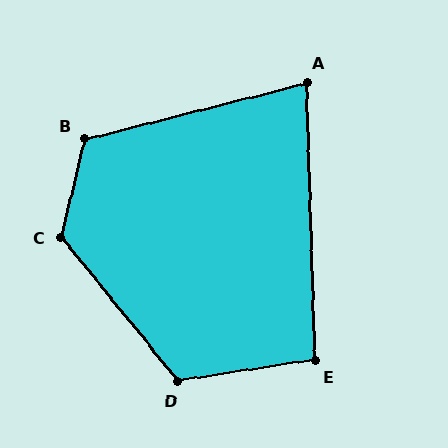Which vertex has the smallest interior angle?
A, at approximately 78 degrees.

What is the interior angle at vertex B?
Approximately 117 degrees (obtuse).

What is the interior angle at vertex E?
Approximately 97 degrees (obtuse).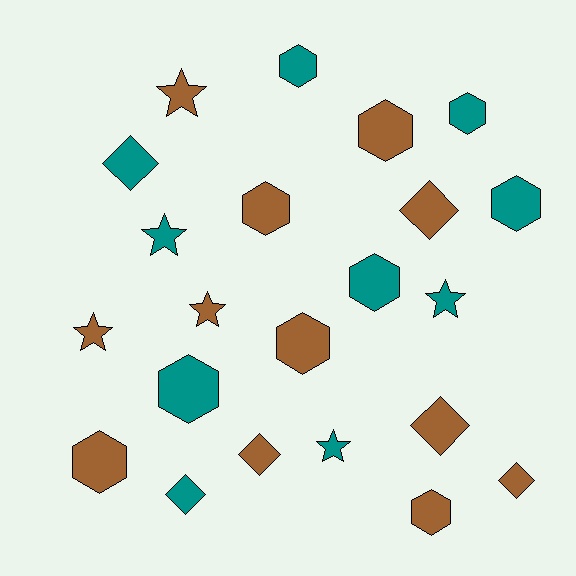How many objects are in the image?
There are 22 objects.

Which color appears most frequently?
Brown, with 12 objects.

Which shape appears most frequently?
Hexagon, with 10 objects.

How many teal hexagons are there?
There are 5 teal hexagons.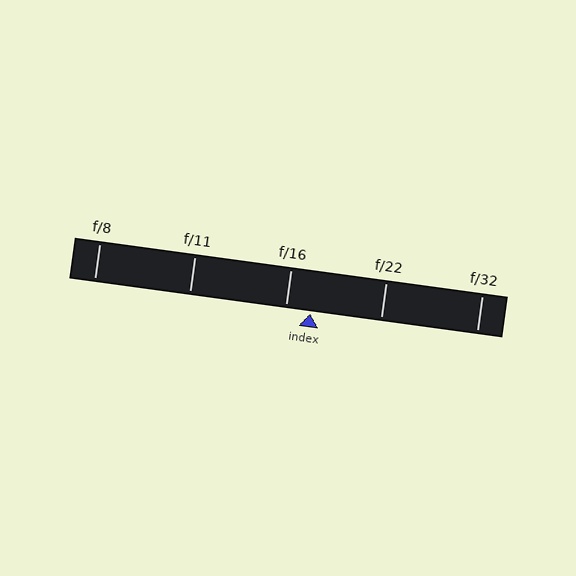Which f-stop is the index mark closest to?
The index mark is closest to f/16.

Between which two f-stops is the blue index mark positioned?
The index mark is between f/16 and f/22.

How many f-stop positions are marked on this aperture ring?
There are 5 f-stop positions marked.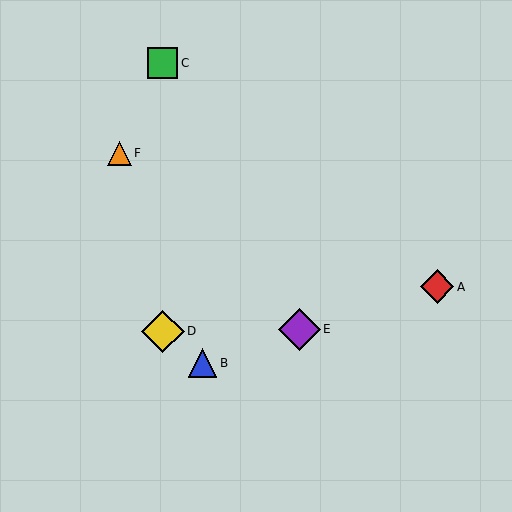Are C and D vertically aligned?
Yes, both are at x≈163.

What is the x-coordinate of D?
Object D is at x≈163.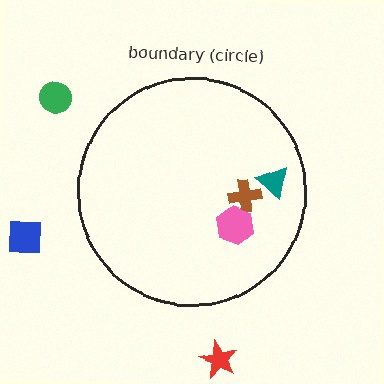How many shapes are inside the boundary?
3 inside, 3 outside.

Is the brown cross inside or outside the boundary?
Inside.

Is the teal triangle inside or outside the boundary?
Inside.